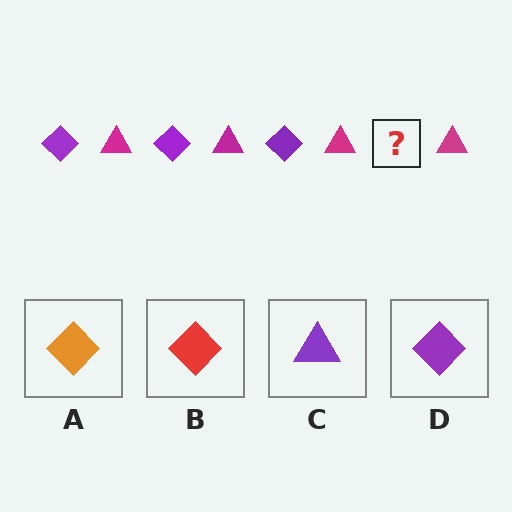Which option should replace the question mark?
Option D.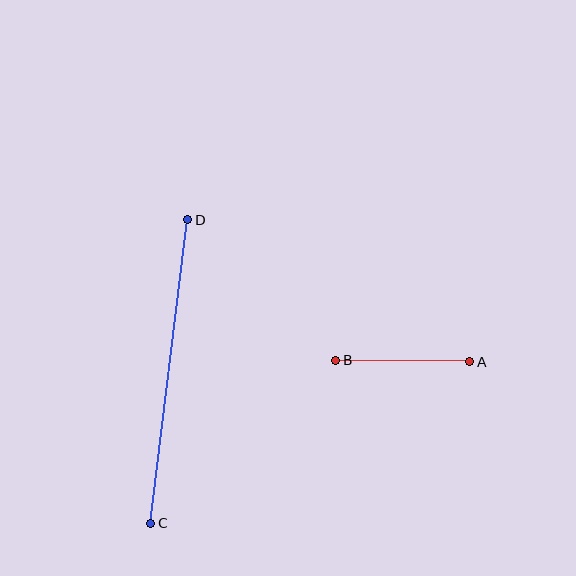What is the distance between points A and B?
The distance is approximately 134 pixels.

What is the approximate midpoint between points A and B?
The midpoint is at approximately (403, 361) pixels.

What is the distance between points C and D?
The distance is approximately 306 pixels.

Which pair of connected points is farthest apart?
Points C and D are farthest apart.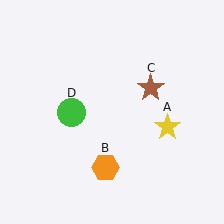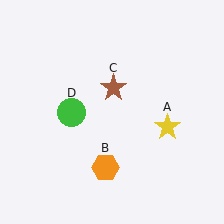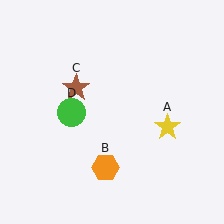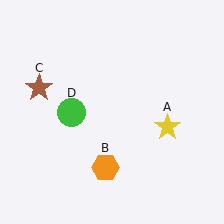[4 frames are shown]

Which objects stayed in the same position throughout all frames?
Yellow star (object A) and orange hexagon (object B) and green circle (object D) remained stationary.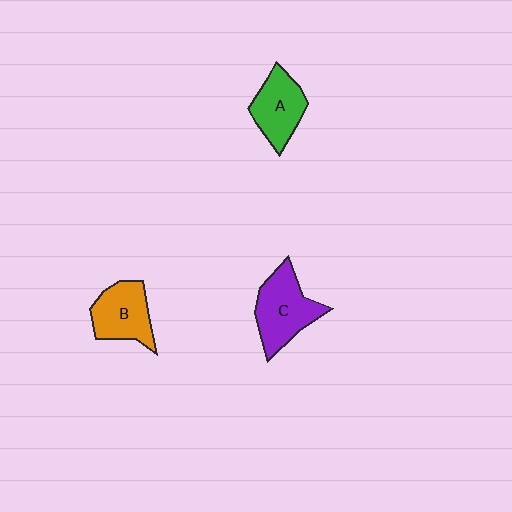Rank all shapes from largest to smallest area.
From largest to smallest: C (purple), B (orange), A (green).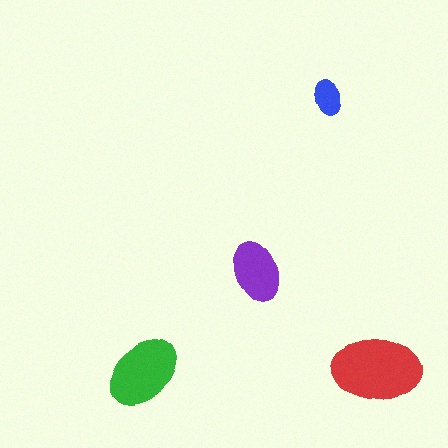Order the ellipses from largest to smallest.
the red one, the green one, the purple one, the blue one.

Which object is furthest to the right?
The red ellipse is rightmost.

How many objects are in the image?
There are 4 objects in the image.